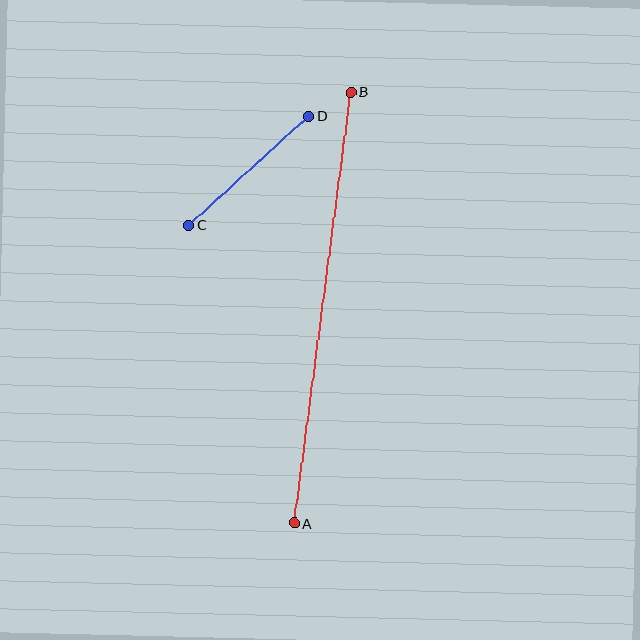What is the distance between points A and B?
The distance is approximately 435 pixels.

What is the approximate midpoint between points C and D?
The midpoint is at approximately (249, 170) pixels.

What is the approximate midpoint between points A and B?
The midpoint is at approximately (323, 308) pixels.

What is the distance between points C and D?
The distance is approximately 162 pixels.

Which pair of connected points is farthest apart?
Points A and B are farthest apart.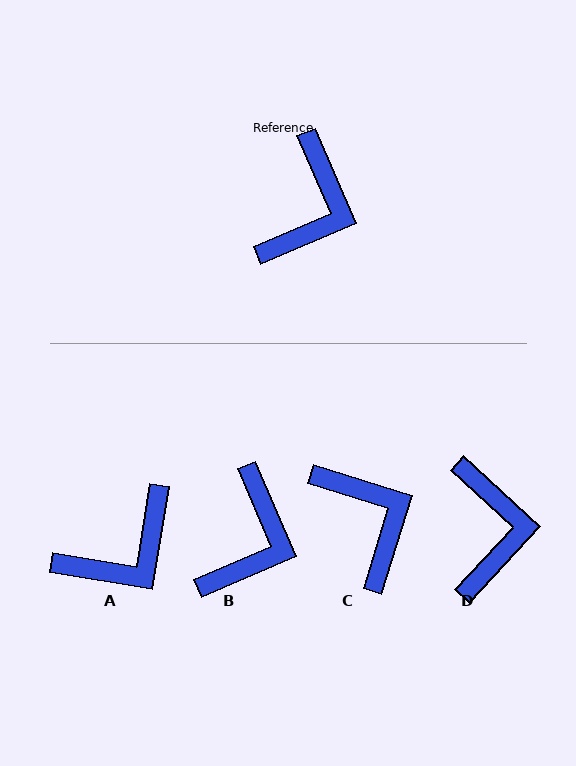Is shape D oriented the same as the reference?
No, it is off by about 24 degrees.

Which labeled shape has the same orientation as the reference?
B.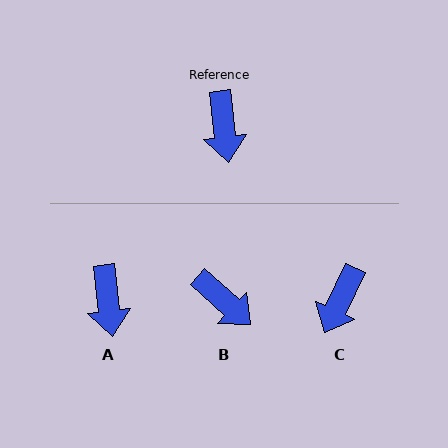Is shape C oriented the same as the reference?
No, it is off by about 32 degrees.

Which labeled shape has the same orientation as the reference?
A.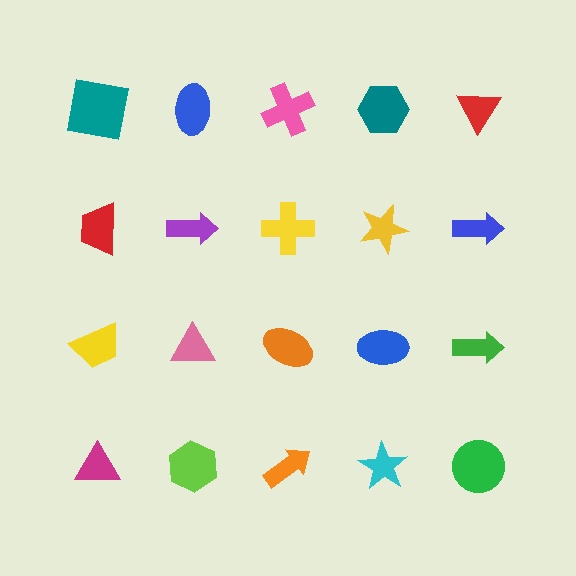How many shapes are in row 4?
5 shapes.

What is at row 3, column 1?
A yellow trapezoid.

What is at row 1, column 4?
A teal hexagon.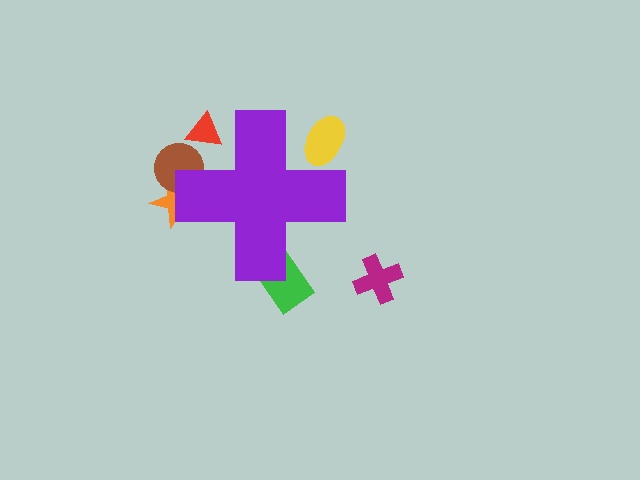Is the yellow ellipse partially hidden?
Yes, the yellow ellipse is partially hidden behind the purple cross.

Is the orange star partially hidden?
Yes, the orange star is partially hidden behind the purple cross.